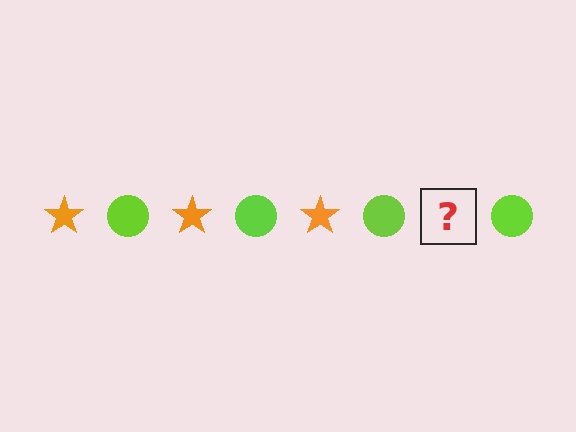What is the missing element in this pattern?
The missing element is an orange star.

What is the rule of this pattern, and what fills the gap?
The rule is that the pattern alternates between orange star and lime circle. The gap should be filled with an orange star.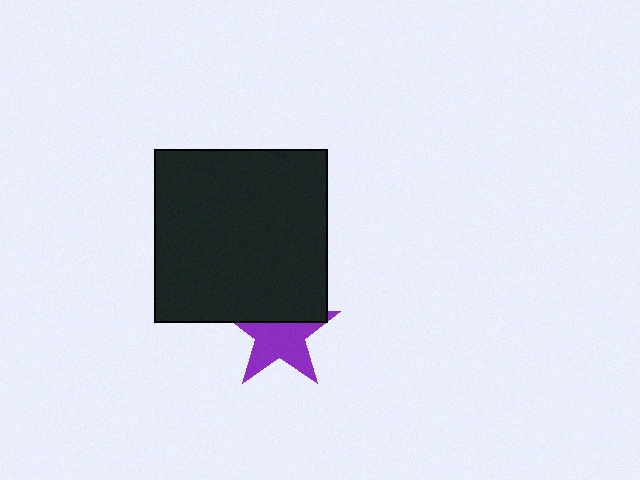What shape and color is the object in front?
The object in front is a black square.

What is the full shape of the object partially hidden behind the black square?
The partially hidden object is a purple star.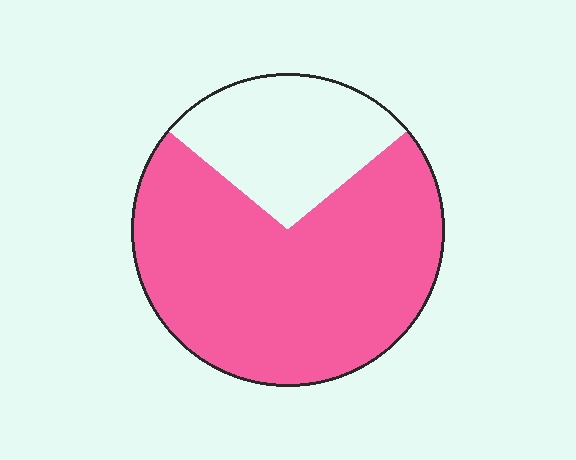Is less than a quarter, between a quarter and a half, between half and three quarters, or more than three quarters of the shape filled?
Between half and three quarters.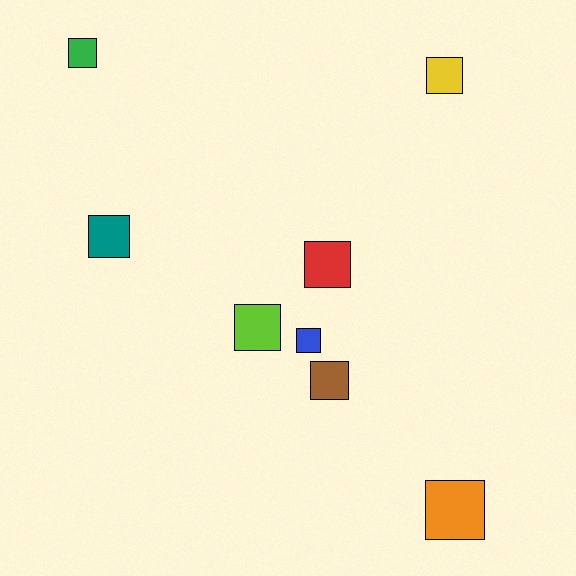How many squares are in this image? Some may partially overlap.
There are 8 squares.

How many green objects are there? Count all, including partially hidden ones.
There is 1 green object.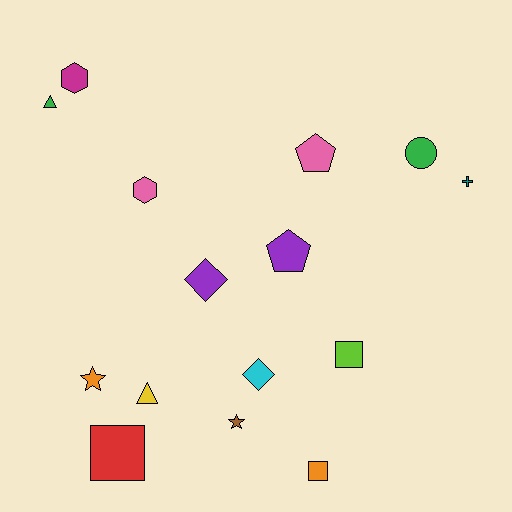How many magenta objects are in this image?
There is 1 magenta object.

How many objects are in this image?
There are 15 objects.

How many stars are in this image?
There are 2 stars.